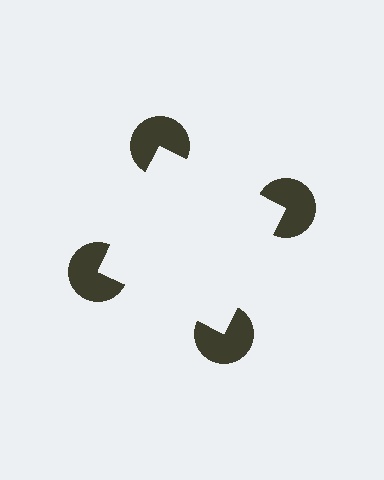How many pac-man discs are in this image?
There are 4 — one at each vertex of the illusory square.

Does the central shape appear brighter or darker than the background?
It typically appears slightly brighter than the background, even though no actual brightness change is drawn.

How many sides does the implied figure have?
4 sides.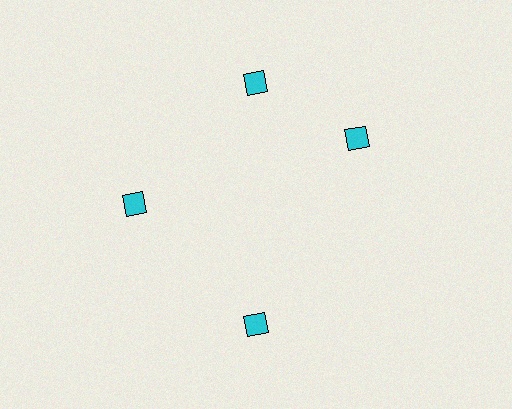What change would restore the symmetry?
The symmetry would be restored by rotating it back into even spacing with its neighbors so that all 4 diamonds sit at equal angles and equal distance from the center.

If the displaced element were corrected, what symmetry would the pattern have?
It would have 4-fold rotational symmetry — the pattern would map onto itself every 90 degrees.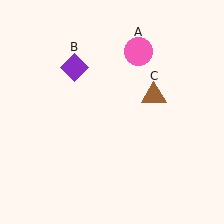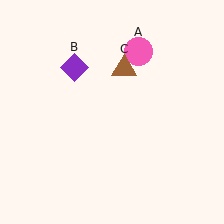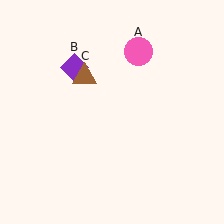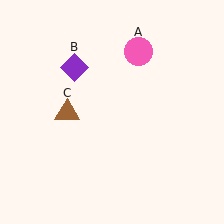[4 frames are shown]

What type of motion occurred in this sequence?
The brown triangle (object C) rotated counterclockwise around the center of the scene.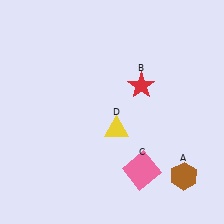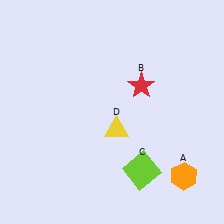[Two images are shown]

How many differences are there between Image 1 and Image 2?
There are 2 differences between the two images.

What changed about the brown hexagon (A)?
In Image 1, A is brown. In Image 2, it changed to orange.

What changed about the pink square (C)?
In Image 1, C is pink. In Image 2, it changed to lime.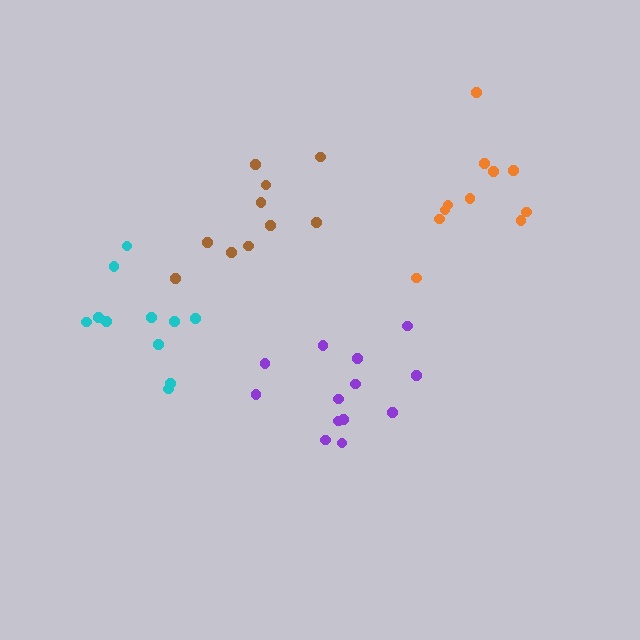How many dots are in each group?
Group 1: 10 dots, Group 2: 13 dots, Group 3: 11 dots, Group 4: 11 dots (45 total).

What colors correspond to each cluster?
The clusters are colored: brown, purple, cyan, orange.